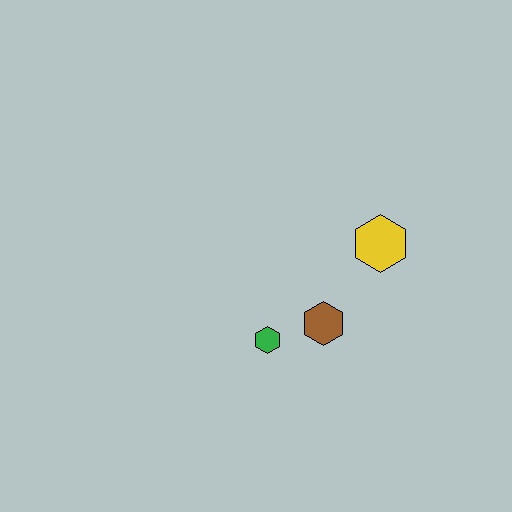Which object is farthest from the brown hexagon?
The yellow hexagon is farthest from the brown hexagon.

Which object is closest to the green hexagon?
The brown hexagon is closest to the green hexagon.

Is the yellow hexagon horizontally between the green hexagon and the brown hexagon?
No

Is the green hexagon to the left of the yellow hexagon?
Yes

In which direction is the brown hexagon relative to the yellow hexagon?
The brown hexagon is below the yellow hexagon.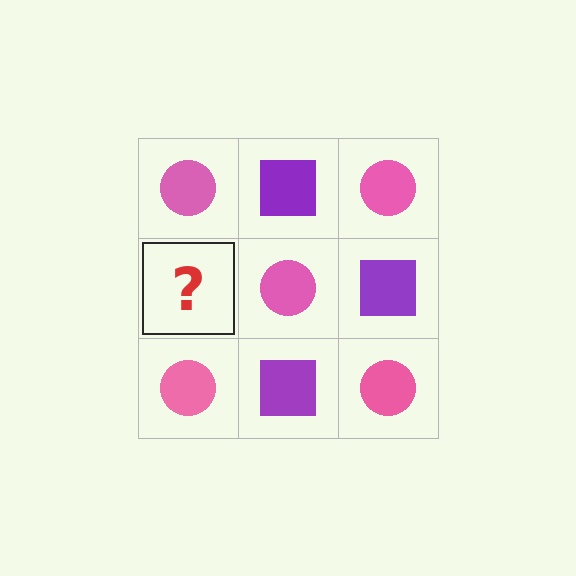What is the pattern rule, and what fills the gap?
The rule is that it alternates pink circle and purple square in a checkerboard pattern. The gap should be filled with a purple square.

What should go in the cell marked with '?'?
The missing cell should contain a purple square.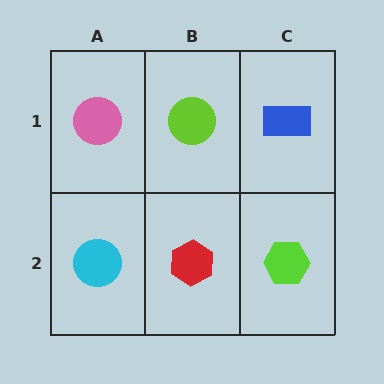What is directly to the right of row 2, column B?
A lime hexagon.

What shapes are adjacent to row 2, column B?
A lime circle (row 1, column B), a cyan circle (row 2, column A), a lime hexagon (row 2, column C).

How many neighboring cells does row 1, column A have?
2.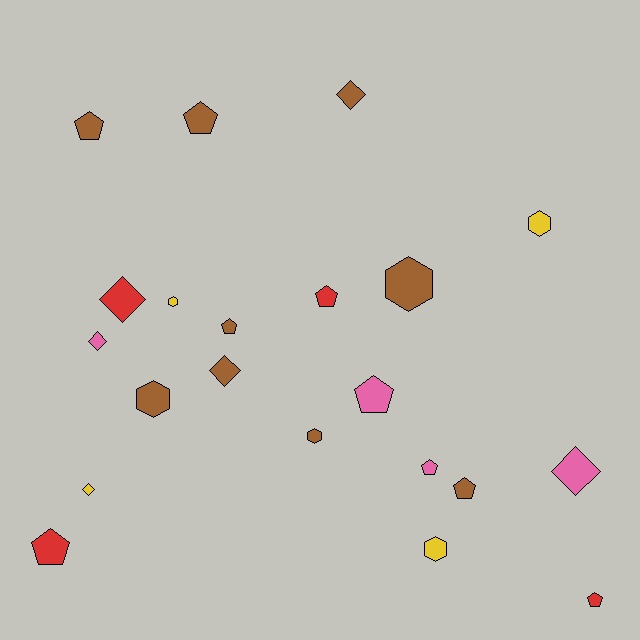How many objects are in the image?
There are 21 objects.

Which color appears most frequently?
Brown, with 9 objects.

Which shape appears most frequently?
Pentagon, with 9 objects.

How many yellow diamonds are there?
There is 1 yellow diamond.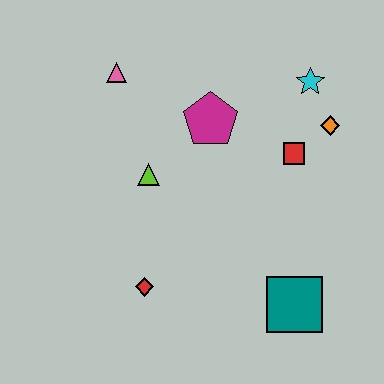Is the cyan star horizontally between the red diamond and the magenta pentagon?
No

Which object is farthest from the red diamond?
The cyan star is farthest from the red diamond.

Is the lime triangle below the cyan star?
Yes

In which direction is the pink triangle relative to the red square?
The pink triangle is to the left of the red square.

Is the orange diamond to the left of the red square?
No